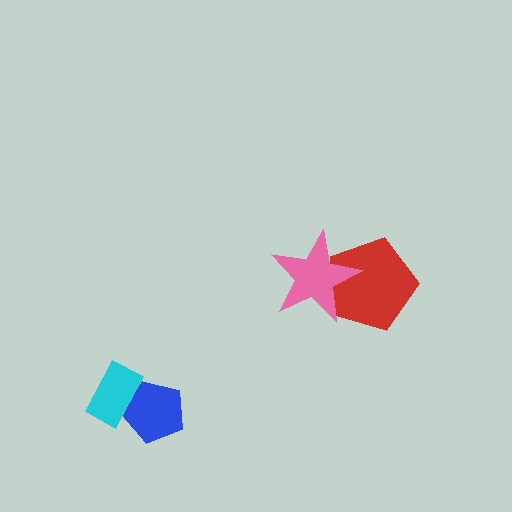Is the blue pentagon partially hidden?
Yes, it is partially covered by another shape.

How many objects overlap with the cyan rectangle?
1 object overlaps with the cyan rectangle.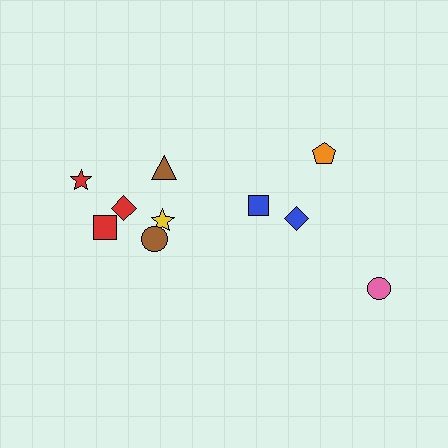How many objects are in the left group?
There are 6 objects.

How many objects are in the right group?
There are 4 objects.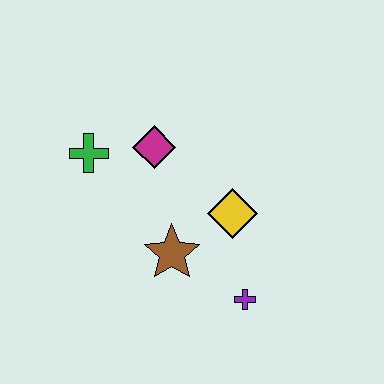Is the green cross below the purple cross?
No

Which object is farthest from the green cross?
The purple cross is farthest from the green cross.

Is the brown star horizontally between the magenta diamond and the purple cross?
Yes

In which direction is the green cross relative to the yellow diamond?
The green cross is to the left of the yellow diamond.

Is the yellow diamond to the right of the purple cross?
No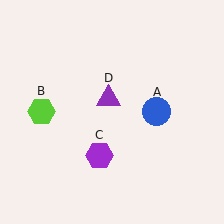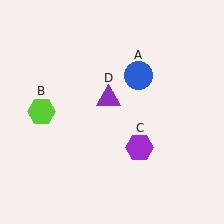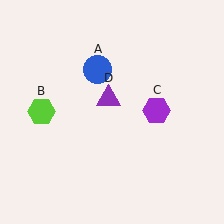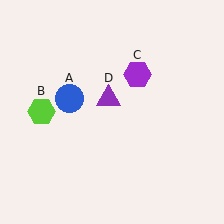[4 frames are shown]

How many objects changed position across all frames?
2 objects changed position: blue circle (object A), purple hexagon (object C).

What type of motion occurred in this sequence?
The blue circle (object A), purple hexagon (object C) rotated counterclockwise around the center of the scene.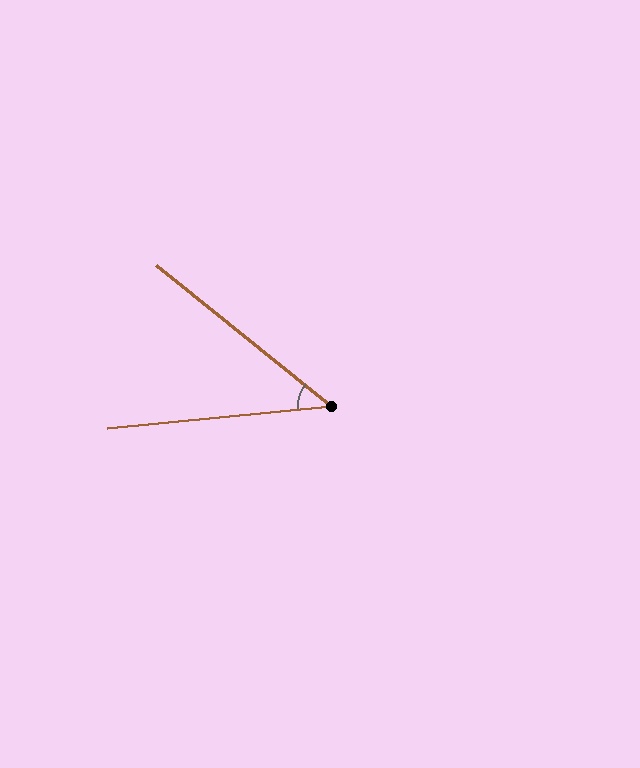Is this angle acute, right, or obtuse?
It is acute.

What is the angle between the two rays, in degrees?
Approximately 44 degrees.